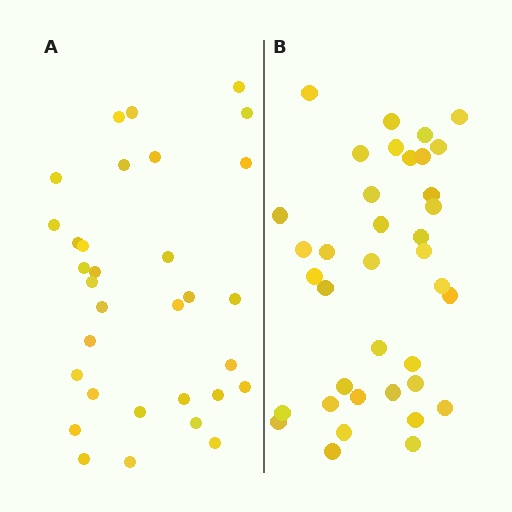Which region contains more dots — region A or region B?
Region B (the right region) has more dots.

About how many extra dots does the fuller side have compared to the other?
Region B has about 5 more dots than region A.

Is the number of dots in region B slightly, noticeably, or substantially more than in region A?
Region B has only slightly more — the two regions are fairly close. The ratio is roughly 1.2 to 1.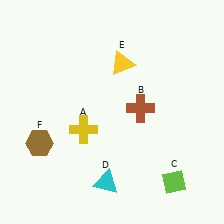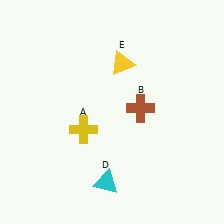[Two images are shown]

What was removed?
The brown hexagon (F), the lime diamond (C) were removed in Image 2.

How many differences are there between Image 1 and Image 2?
There are 2 differences between the two images.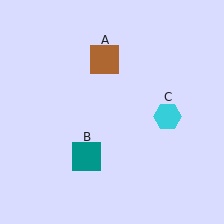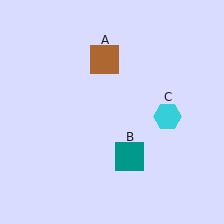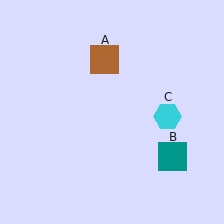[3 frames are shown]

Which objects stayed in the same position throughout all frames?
Brown square (object A) and cyan hexagon (object C) remained stationary.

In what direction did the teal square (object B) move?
The teal square (object B) moved right.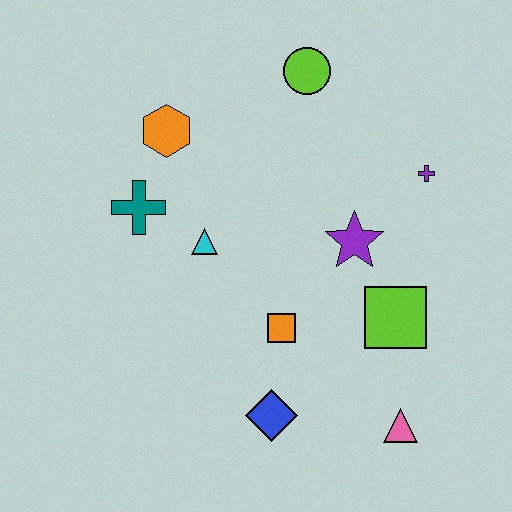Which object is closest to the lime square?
The purple star is closest to the lime square.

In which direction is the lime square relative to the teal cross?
The lime square is to the right of the teal cross.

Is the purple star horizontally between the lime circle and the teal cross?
No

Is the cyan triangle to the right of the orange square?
No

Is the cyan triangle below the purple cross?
Yes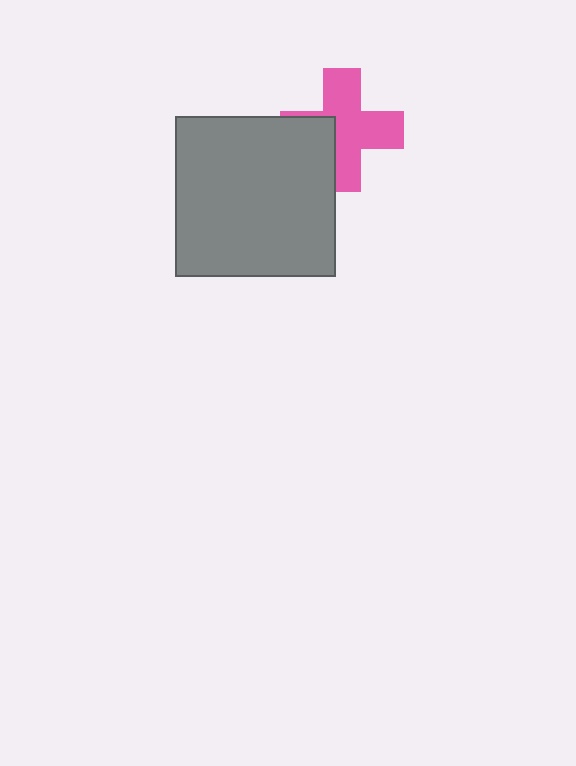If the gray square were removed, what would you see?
You would see the complete pink cross.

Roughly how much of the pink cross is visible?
Most of it is visible (roughly 70%).